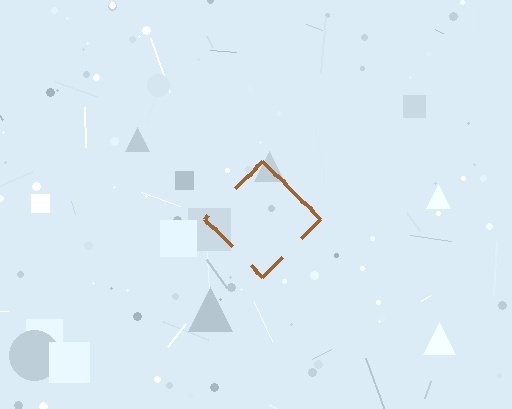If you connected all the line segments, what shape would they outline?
They would outline a diamond.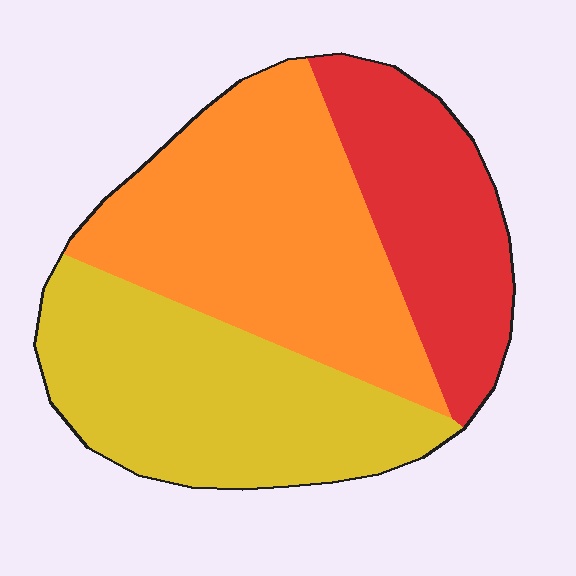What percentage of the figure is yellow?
Yellow covers about 35% of the figure.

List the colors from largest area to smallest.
From largest to smallest: orange, yellow, red.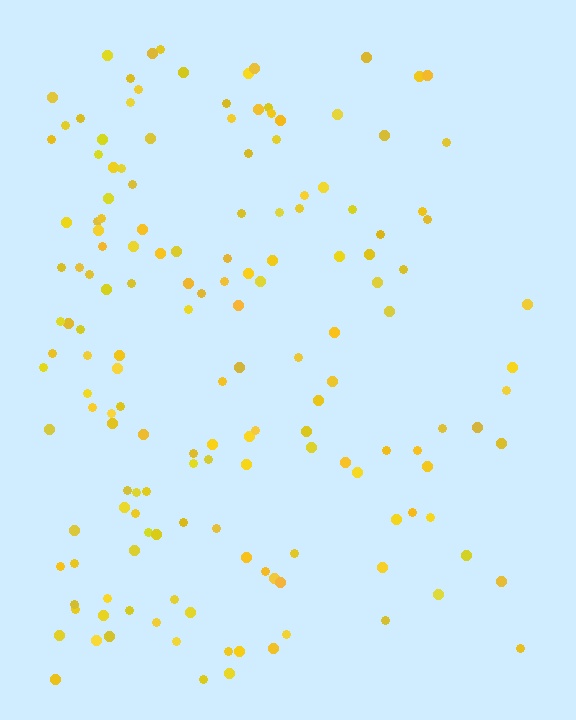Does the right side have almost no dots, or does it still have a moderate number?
Still a moderate number, just noticeably fewer than the left.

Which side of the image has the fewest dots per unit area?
The right.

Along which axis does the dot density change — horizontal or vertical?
Horizontal.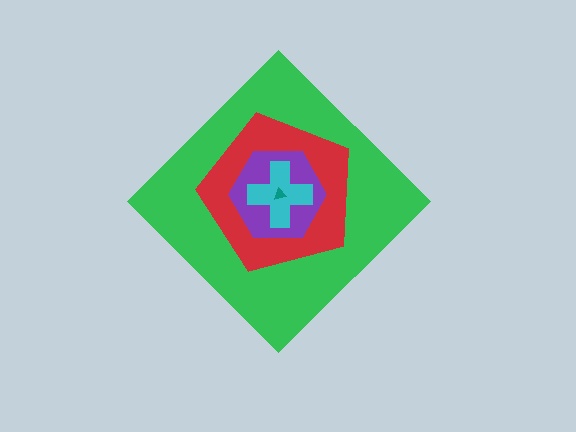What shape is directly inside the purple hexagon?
The cyan cross.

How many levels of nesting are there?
5.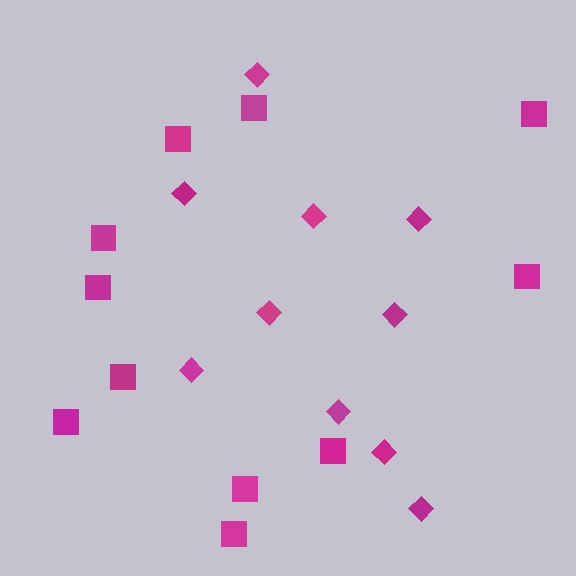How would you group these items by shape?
There are 2 groups: one group of diamonds (10) and one group of squares (11).